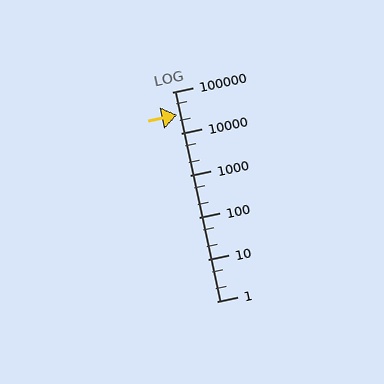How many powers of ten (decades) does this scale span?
The scale spans 5 decades, from 1 to 100000.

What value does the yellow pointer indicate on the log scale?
The pointer indicates approximately 28000.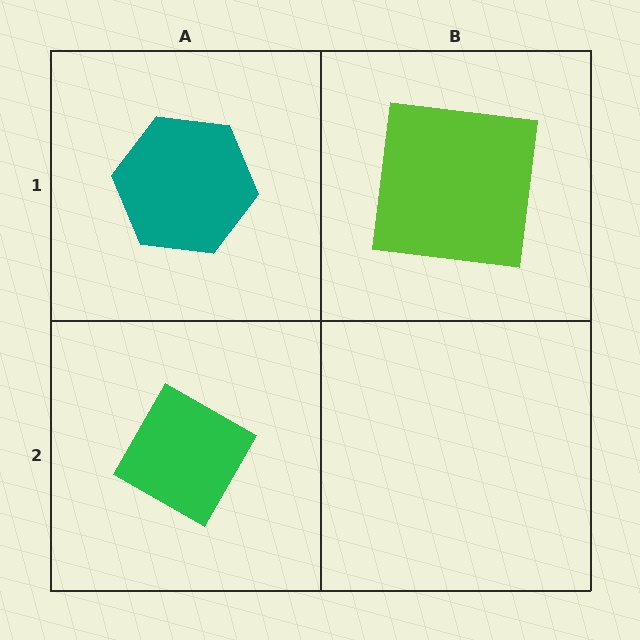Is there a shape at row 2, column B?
No, that cell is empty.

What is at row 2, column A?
A green diamond.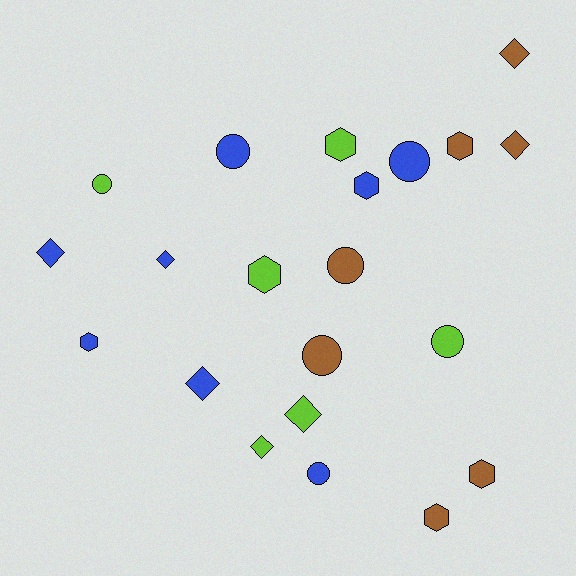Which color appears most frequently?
Blue, with 8 objects.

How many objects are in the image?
There are 21 objects.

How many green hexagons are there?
There are no green hexagons.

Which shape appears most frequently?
Hexagon, with 7 objects.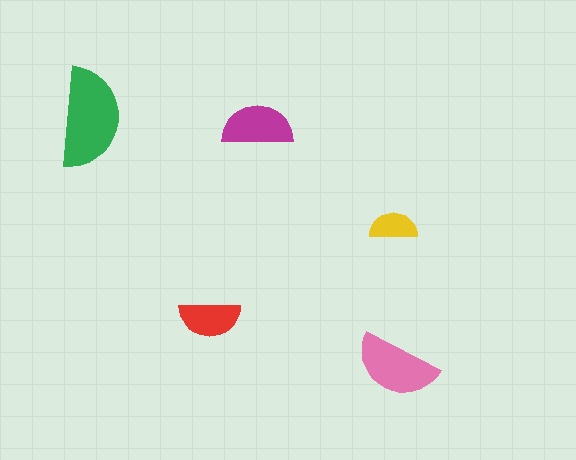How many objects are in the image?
There are 5 objects in the image.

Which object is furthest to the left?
The green semicircle is leftmost.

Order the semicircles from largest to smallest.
the green one, the pink one, the magenta one, the red one, the yellow one.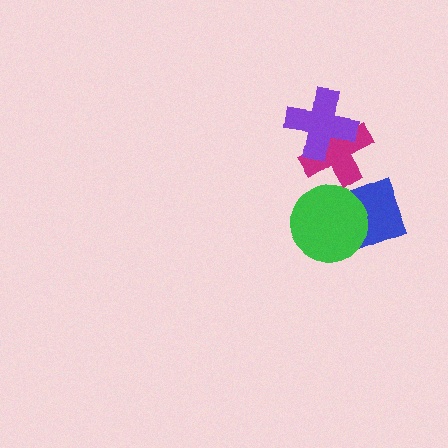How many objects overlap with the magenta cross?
1 object overlaps with the magenta cross.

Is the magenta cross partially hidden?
Yes, it is partially covered by another shape.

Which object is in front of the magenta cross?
The purple cross is in front of the magenta cross.